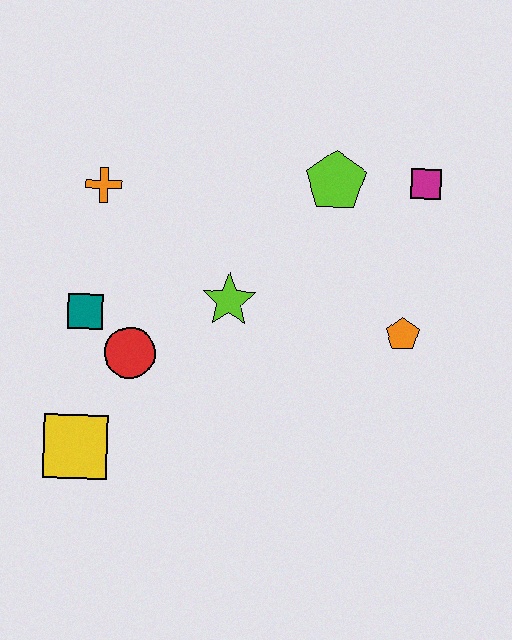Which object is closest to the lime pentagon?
The magenta square is closest to the lime pentagon.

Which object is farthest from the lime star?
The magenta square is farthest from the lime star.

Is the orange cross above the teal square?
Yes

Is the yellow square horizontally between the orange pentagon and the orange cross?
No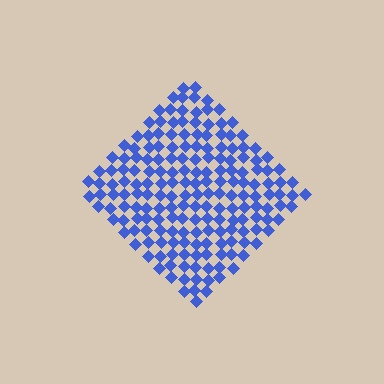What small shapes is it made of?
It is made of small diamonds.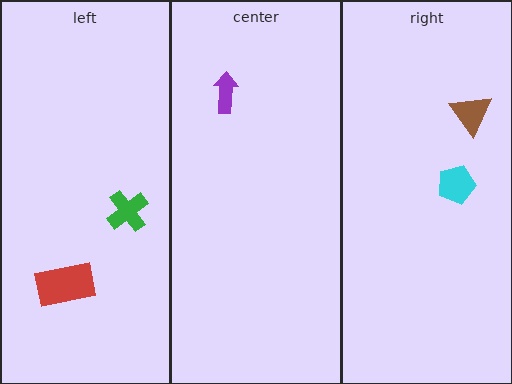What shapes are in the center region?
The purple arrow.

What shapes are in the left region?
The green cross, the red rectangle.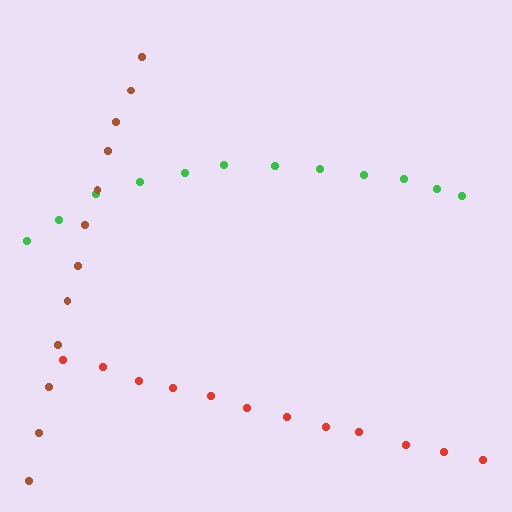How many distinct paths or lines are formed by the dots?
There are 3 distinct paths.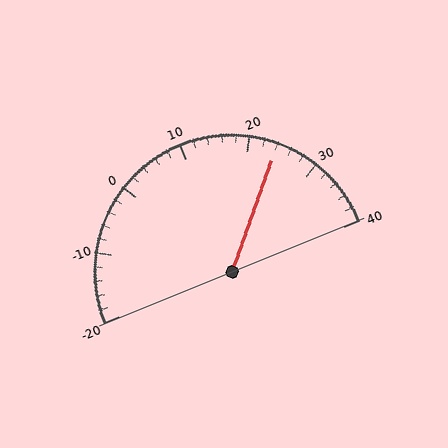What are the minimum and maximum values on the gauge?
The gauge ranges from -20 to 40.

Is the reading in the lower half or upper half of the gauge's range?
The reading is in the upper half of the range (-20 to 40).